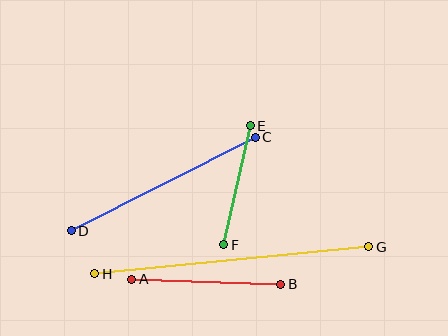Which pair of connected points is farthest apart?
Points G and H are farthest apart.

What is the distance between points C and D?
The distance is approximately 206 pixels.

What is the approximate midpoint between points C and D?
The midpoint is at approximately (163, 184) pixels.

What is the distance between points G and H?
The distance is approximately 276 pixels.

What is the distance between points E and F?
The distance is approximately 122 pixels.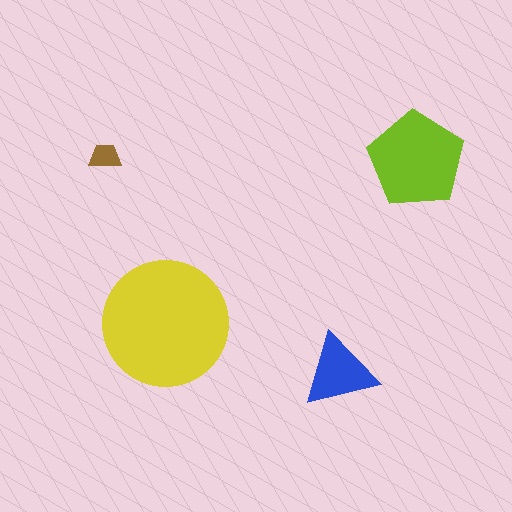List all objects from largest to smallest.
The yellow circle, the lime pentagon, the blue triangle, the brown trapezoid.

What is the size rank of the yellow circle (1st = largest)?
1st.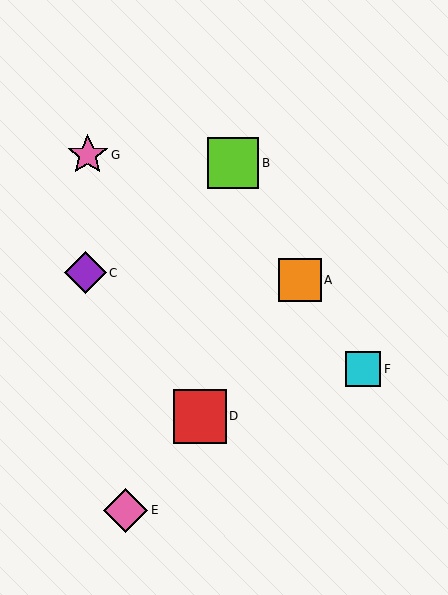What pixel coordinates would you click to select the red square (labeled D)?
Click at (200, 416) to select the red square D.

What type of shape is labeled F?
Shape F is a cyan square.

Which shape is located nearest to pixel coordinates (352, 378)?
The cyan square (labeled F) at (363, 369) is nearest to that location.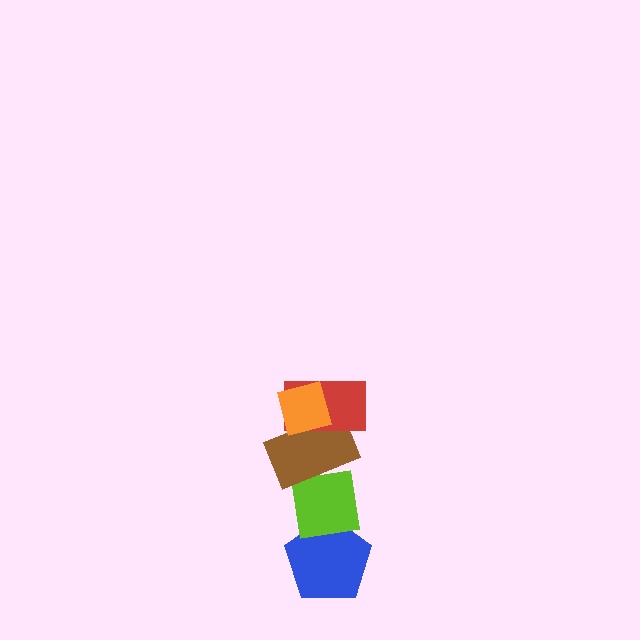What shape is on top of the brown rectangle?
The red rectangle is on top of the brown rectangle.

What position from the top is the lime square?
The lime square is 4th from the top.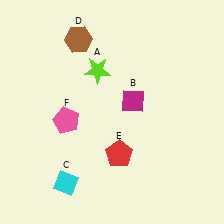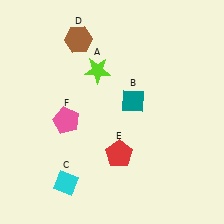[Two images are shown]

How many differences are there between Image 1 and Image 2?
There is 1 difference between the two images.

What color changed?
The diamond (B) changed from magenta in Image 1 to teal in Image 2.